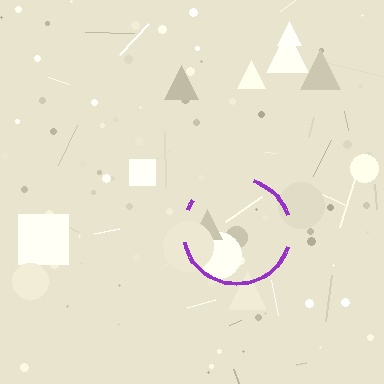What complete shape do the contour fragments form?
The contour fragments form a circle.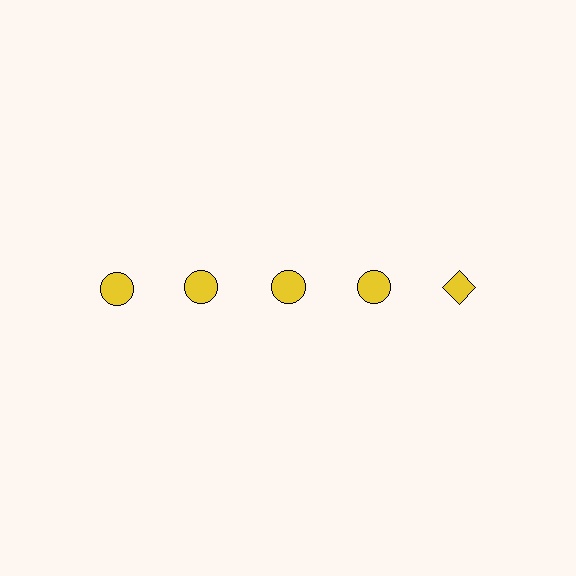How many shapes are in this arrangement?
There are 5 shapes arranged in a grid pattern.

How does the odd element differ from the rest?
It has a different shape: diamond instead of circle.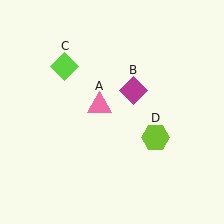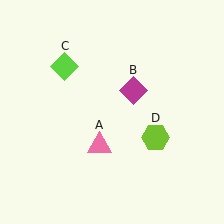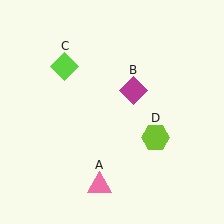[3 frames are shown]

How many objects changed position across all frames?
1 object changed position: pink triangle (object A).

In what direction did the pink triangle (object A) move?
The pink triangle (object A) moved down.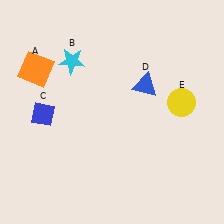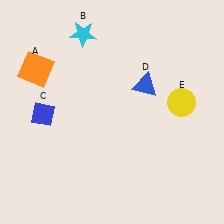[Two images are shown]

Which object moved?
The cyan star (B) moved up.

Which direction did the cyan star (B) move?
The cyan star (B) moved up.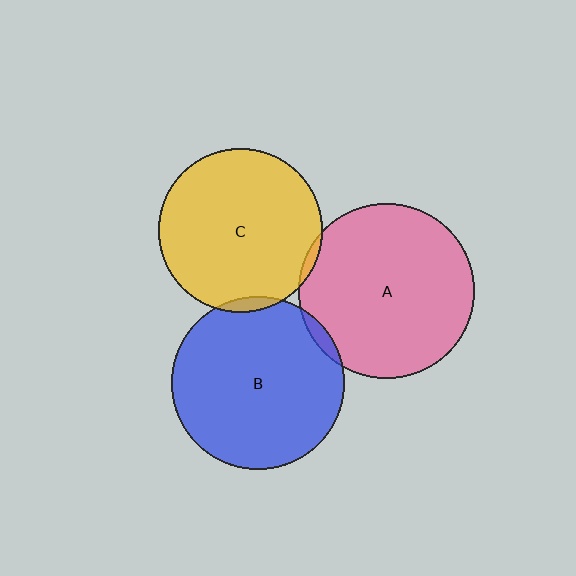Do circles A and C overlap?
Yes.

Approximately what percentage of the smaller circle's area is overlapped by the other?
Approximately 5%.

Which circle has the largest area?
Circle A (pink).